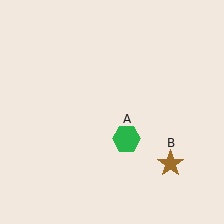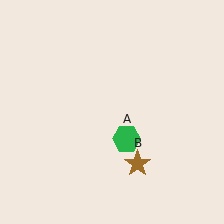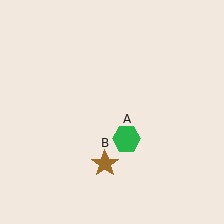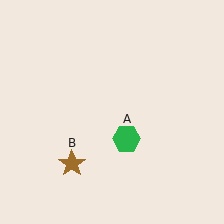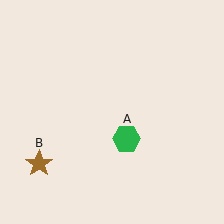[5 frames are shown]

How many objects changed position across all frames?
1 object changed position: brown star (object B).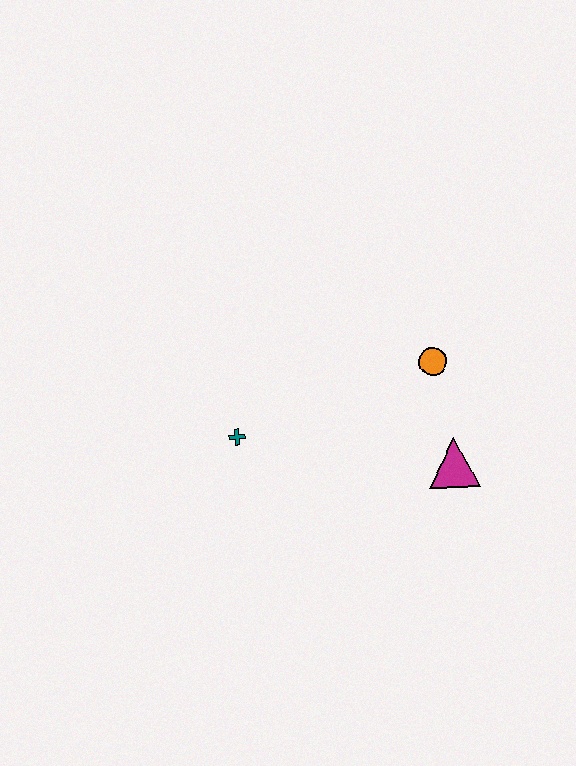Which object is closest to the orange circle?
The magenta triangle is closest to the orange circle.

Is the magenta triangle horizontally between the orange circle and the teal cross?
No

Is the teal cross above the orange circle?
No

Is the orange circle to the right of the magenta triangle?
No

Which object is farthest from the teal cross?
The magenta triangle is farthest from the teal cross.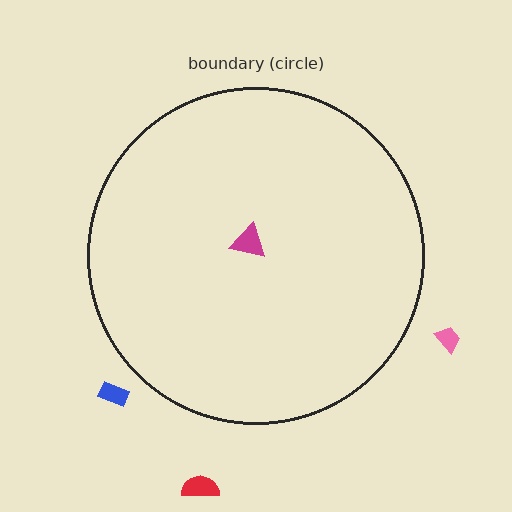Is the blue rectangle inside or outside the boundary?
Outside.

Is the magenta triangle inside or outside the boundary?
Inside.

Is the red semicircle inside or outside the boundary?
Outside.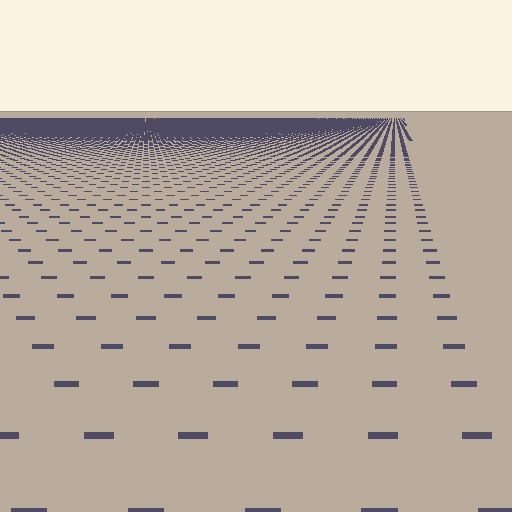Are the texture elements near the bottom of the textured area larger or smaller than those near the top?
Larger. Near the bottom, elements are closer to the viewer and appear at a bigger on-screen size.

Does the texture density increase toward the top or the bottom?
Density increases toward the top.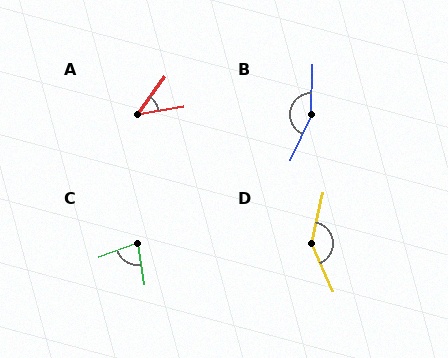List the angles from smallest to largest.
A (44°), C (79°), D (144°), B (157°).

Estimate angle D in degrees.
Approximately 144 degrees.